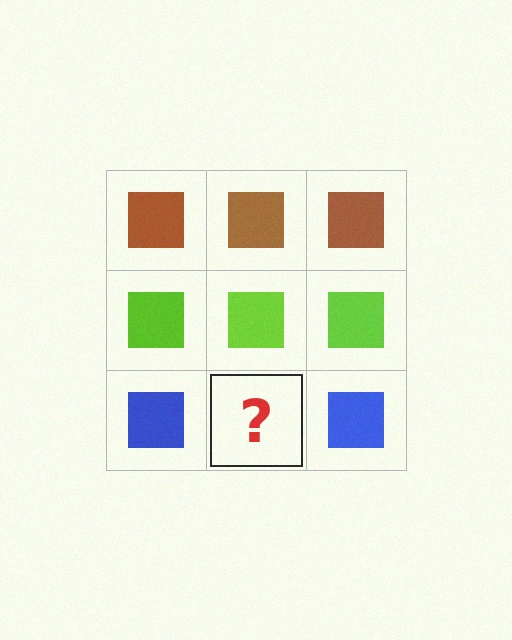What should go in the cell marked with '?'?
The missing cell should contain a blue square.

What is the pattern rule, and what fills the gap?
The rule is that each row has a consistent color. The gap should be filled with a blue square.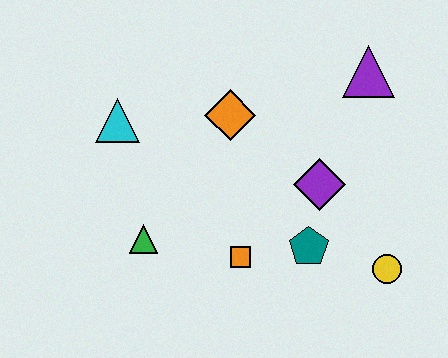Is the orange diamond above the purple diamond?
Yes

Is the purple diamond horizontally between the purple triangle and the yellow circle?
No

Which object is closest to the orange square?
The teal pentagon is closest to the orange square.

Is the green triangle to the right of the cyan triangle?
Yes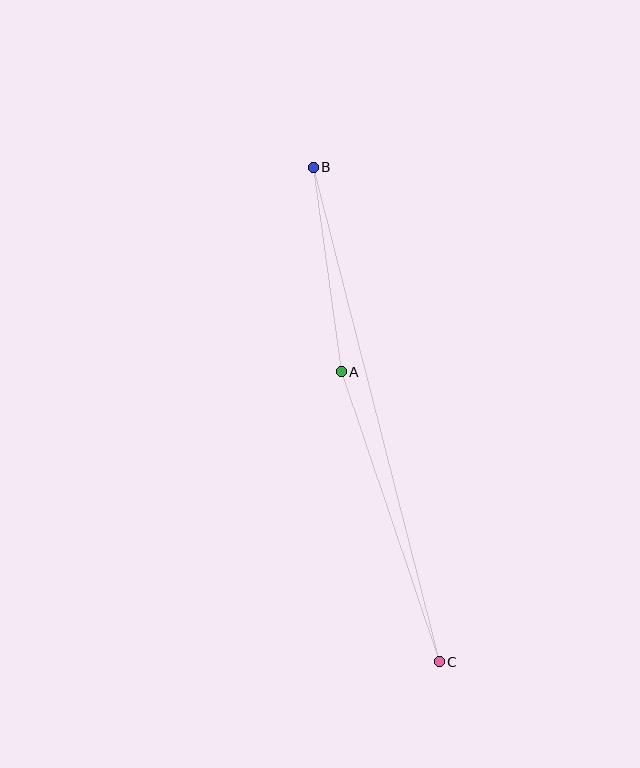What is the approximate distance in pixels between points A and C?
The distance between A and C is approximately 306 pixels.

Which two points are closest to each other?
Points A and B are closest to each other.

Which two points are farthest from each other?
Points B and C are farthest from each other.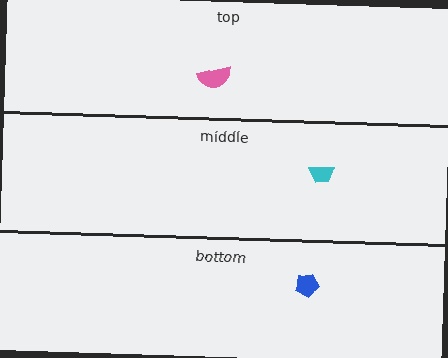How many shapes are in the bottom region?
1.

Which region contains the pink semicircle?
The top region.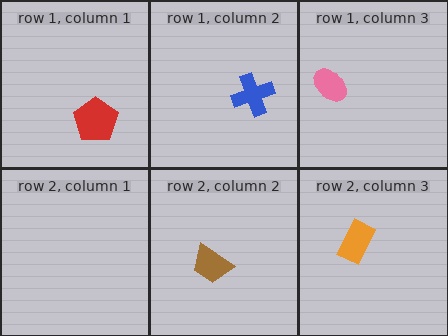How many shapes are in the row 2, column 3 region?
1.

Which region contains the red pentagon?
The row 1, column 1 region.